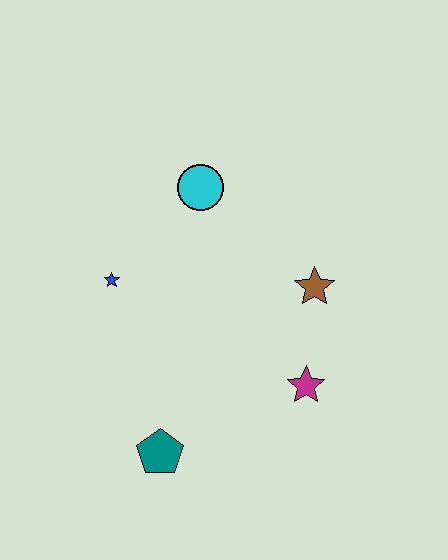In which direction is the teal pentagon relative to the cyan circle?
The teal pentagon is below the cyan circle.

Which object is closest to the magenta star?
The brown star is closest to the magenta star.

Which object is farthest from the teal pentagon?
The cyan circle is farthest from the teal pentagon.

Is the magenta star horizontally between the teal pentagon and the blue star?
No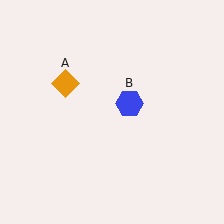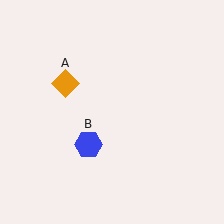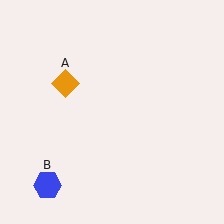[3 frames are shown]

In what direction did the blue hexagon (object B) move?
The blue hexagon (object B) moved down and to the left.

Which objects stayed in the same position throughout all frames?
Orange diamond (object A) remained stationary.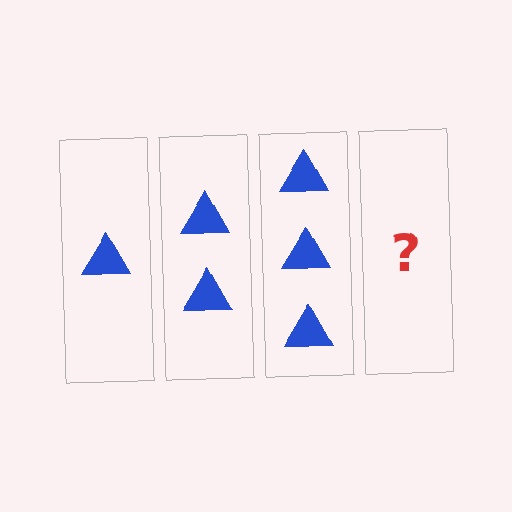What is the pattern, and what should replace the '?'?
The pattern is that each step adds one more triangle. The '?' should be 4 triangles.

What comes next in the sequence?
The next element should be 4 triangles.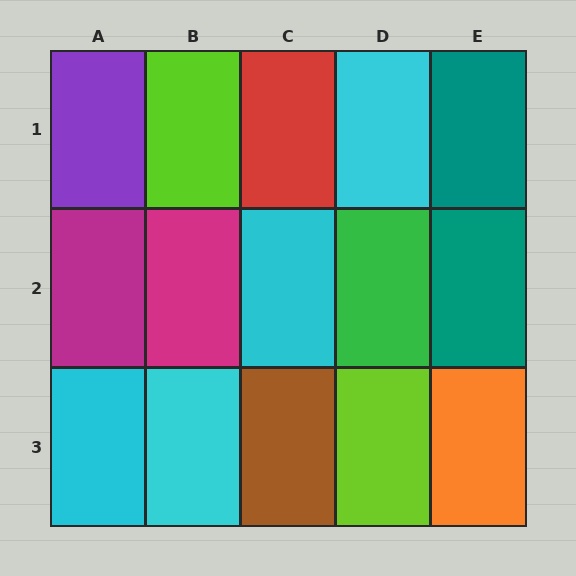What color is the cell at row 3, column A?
Cyan.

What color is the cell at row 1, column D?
Cyan.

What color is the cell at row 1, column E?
Teal.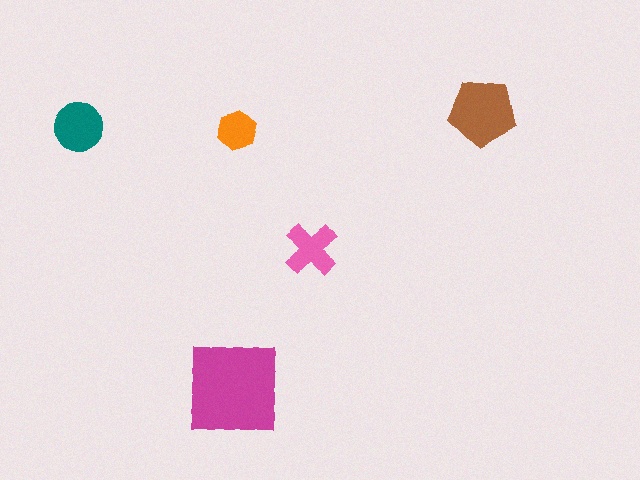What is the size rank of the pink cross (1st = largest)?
4th.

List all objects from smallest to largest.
The orange hexagon, the pink cross, the teal circle, the brown pentagon, the magenta square.